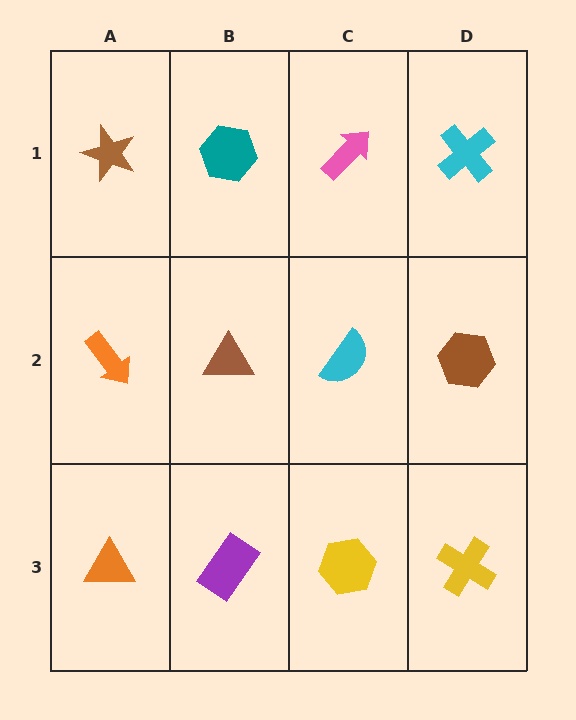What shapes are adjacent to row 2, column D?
A cyan cross (row 1, column D), a yellow cross (row 3, column D), a cyan semicircle (row 2, column C).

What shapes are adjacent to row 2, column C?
A pink arrow (row 1, column C), a yellow hexagon (row 3, column C), a brown triangle (row 2, column B), a brown hexagon (row 2, column D).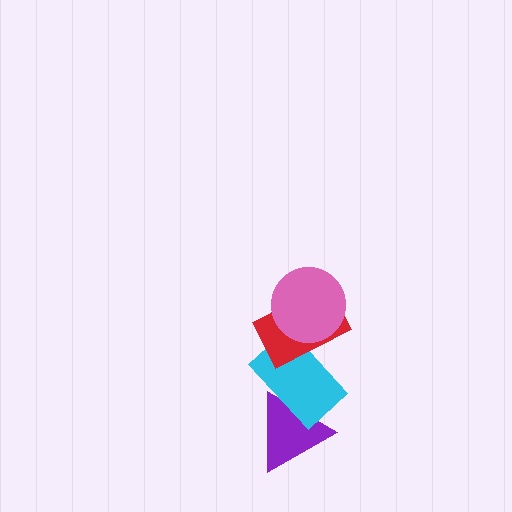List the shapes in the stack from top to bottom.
From top to bottom: the pink circle, the red rectangle, the cyan rectangle, the purple triangle.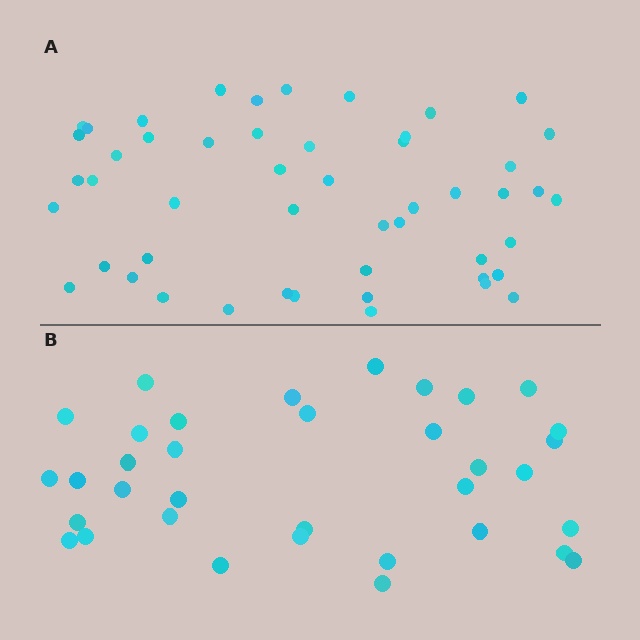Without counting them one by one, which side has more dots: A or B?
Region A (the top region) has more dots.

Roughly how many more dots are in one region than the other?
Region A has approximately 15 more dots than region B.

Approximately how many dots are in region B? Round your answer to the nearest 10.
About 40 dots. (The exact count is 35, which rounds to 40.)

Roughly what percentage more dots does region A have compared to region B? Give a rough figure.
About 45% more.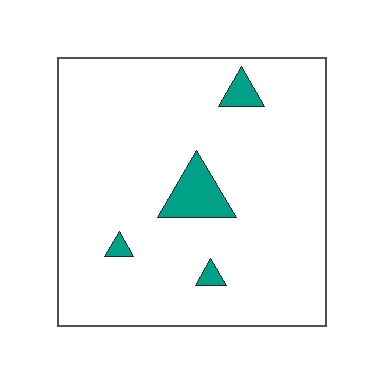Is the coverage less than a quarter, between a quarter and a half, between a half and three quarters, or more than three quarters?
Less than a quarter.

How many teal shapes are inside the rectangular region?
4.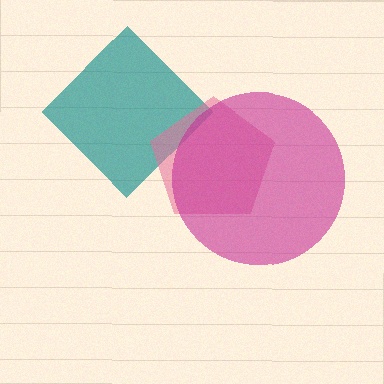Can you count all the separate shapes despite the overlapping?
Yes, there are 3 separate shapes.